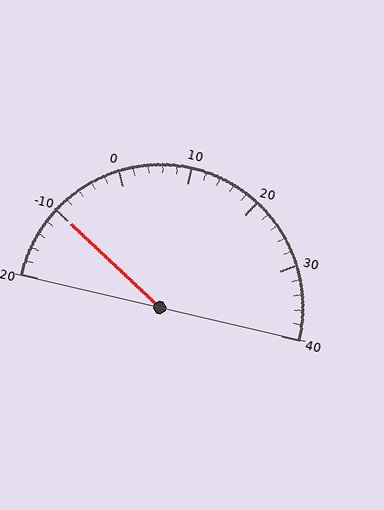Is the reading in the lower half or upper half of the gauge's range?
The reading is in the lower half of the range (-20 to 40).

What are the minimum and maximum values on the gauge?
The gauge ranges from -20 to 40.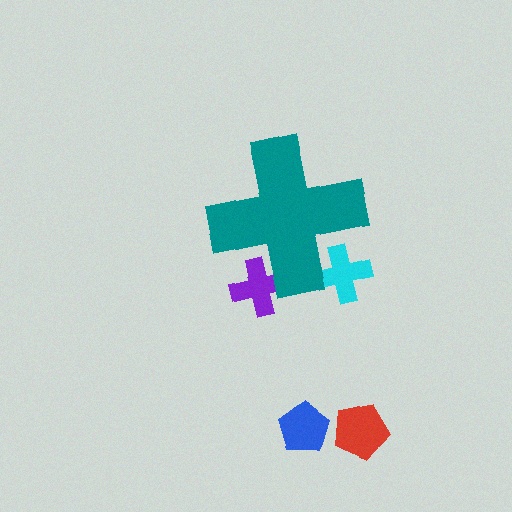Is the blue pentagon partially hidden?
No, the blue pentagon is fully visible.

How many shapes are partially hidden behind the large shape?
2 shapes are partially hidden.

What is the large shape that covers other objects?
A teal cross.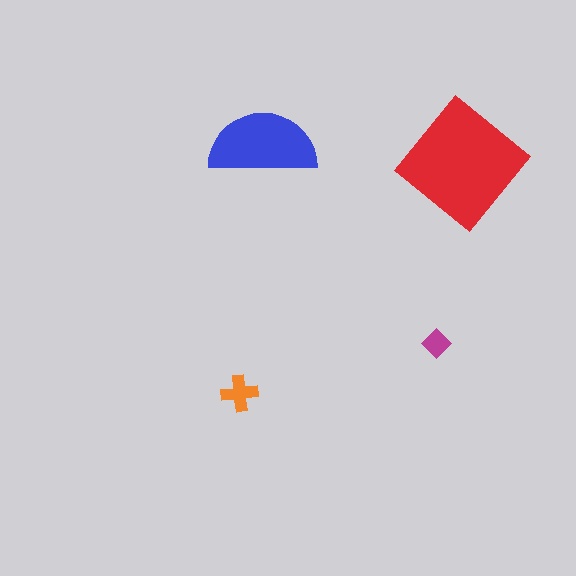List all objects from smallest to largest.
The magenta diamond, the orange cross, the blue semicircle, the red diamond.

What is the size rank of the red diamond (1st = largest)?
1st.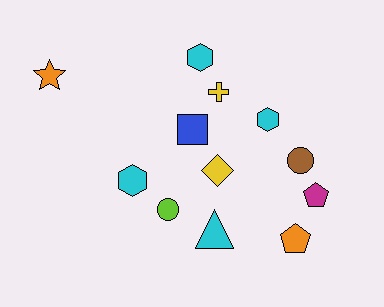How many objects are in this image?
There are 12 objects.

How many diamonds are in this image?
There is 1 diamond.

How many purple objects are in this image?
There are no purple objects.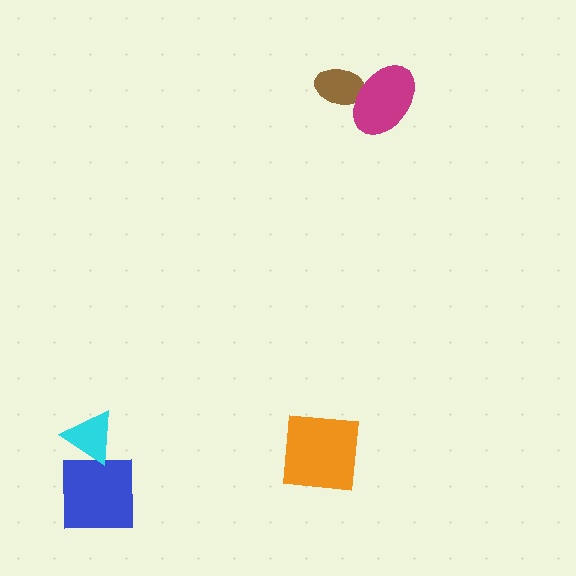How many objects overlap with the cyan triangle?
1 object overlaps with the cyan triangle.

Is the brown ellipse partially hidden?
Yes, it is partially covered by another shape.